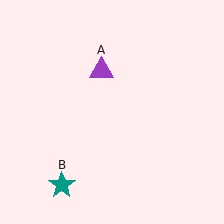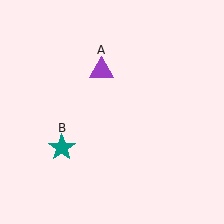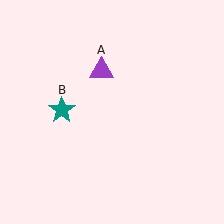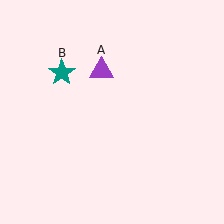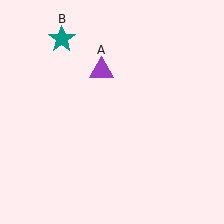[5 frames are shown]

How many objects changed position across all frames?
1 object changed position: teal star (object B).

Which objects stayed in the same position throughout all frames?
Purple triangle (object A) remained stationary.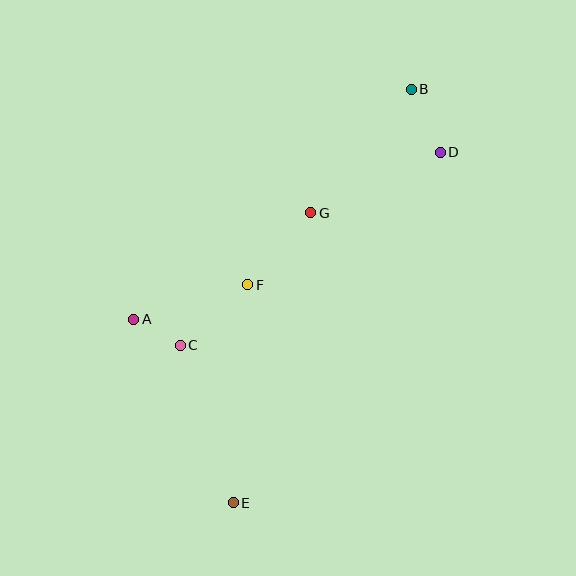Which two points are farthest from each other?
Points B and E are farthest from each other.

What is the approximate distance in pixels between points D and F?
The distance between D and F is approximately 234 pixels.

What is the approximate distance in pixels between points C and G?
The distance between C and G is approximately 186 pixels.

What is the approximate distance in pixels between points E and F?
The distance between E and F is approximately 218 pixels.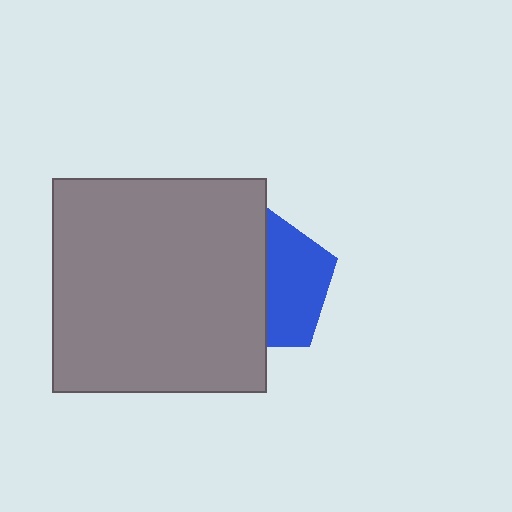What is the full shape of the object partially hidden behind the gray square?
The partially hidden object is a blue pentagon.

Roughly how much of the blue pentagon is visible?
About half of it is visible (roughly 45%).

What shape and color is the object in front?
The object in front is a gray square.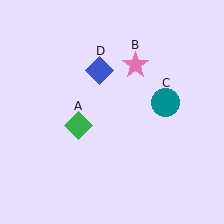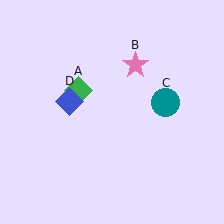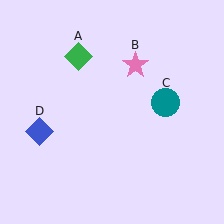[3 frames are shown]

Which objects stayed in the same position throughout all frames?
Pink star (object B) and teal circle (object C) remained stationary.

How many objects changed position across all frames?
2 objects changed position: green diamond (object A), blue diamond (object D).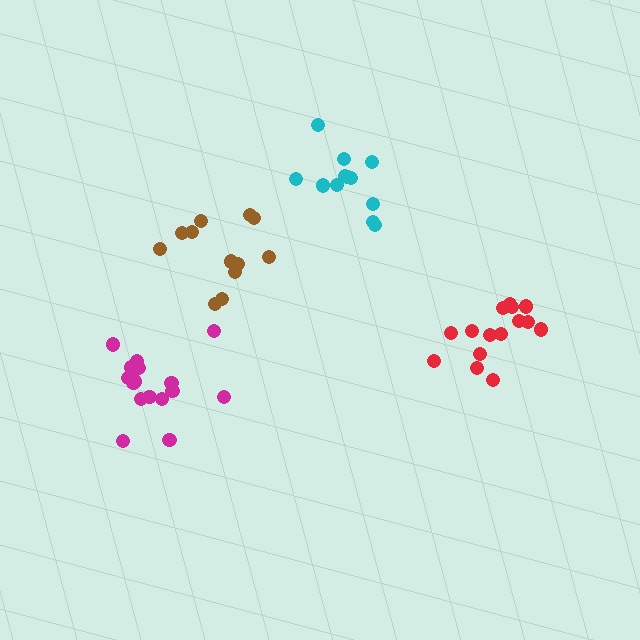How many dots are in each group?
Group 1: 15 dots, Group 2: 17 dots, Group 3: 12 dots, Group 4: 12 dots (56 total).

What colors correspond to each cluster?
The clusters are colored: red, magenta, brown, cyan.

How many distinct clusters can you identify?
There are 4 distinct clusters.